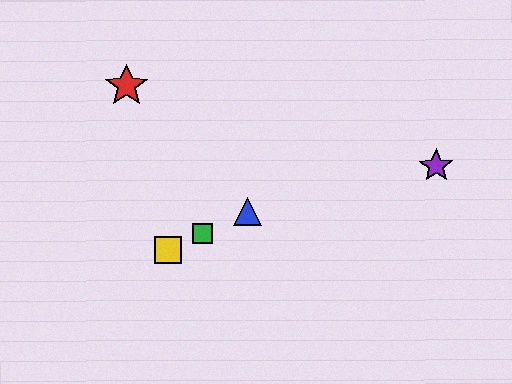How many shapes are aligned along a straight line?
3 shapes (the blue triangle, the green square, the yellow square) are aligned along a straight line.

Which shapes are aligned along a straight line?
The blue triangle, the green square, the yellow square are aligned along a straight line.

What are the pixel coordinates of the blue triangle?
The blue triangle is at (247, 212).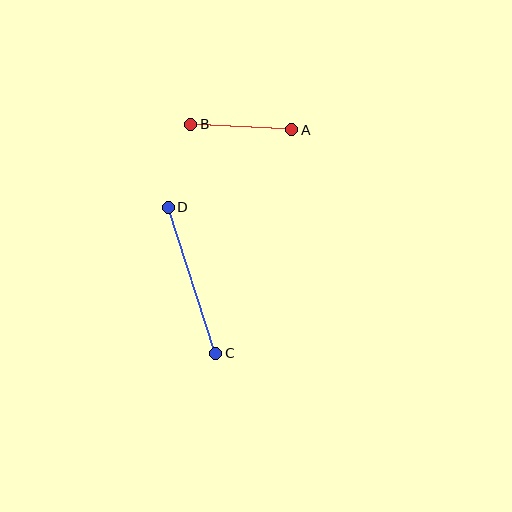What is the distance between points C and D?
The distance is approximately 153 pixels.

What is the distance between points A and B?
The distance is approximately 101 pixels.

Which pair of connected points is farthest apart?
Points C and D are farthest apart.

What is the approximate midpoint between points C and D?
The midpoint is at approximately (192, 280) pixels.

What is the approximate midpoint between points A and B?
The midpoint is at approximately (241, 127) pixels.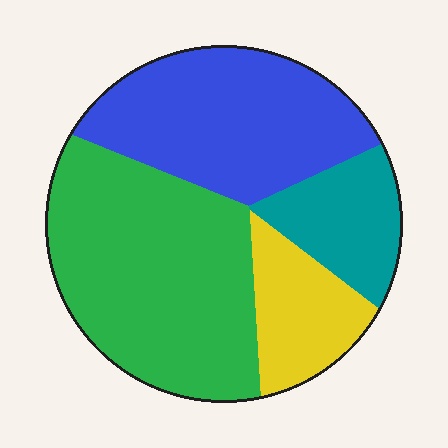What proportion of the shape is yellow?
Yellow takes up about one eighth (1/8) of the shape.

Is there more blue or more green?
Green.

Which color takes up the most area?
Green, at roughly 40%.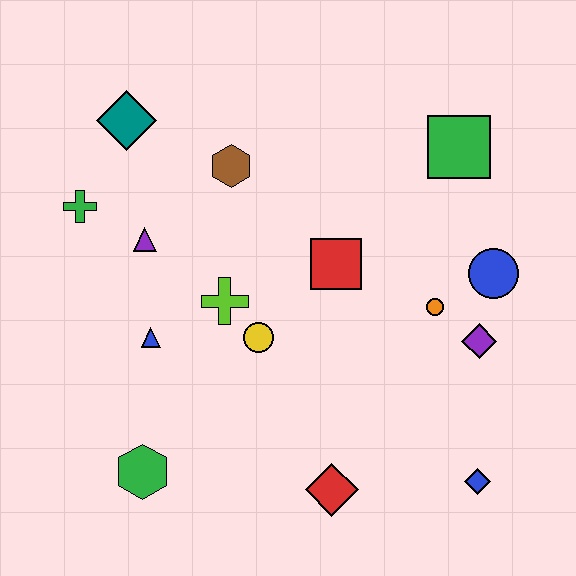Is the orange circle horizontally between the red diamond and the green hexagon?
No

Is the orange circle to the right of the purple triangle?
Yes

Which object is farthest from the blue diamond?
The teal diamond is farthest from the blue diamond.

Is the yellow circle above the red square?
No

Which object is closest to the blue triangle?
The lime cross is closest to the blue triangle.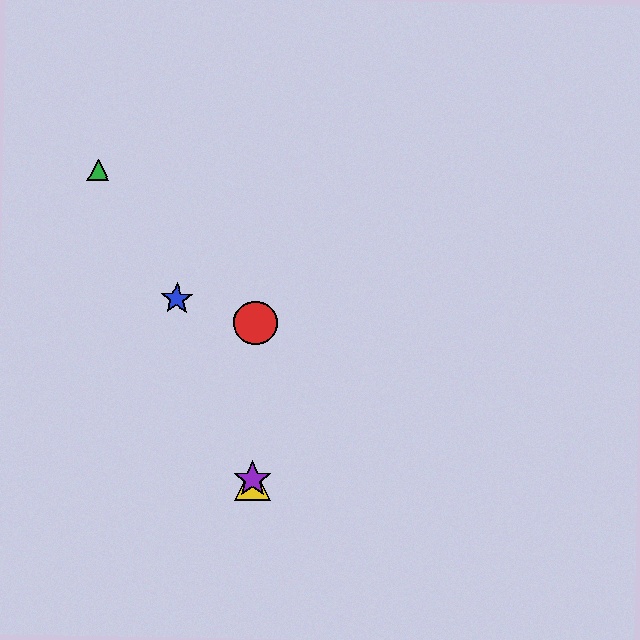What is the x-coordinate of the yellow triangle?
The yellow triangle is at x≈252.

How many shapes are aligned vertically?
3 shapes (the red circle, the yellow triangle, the purple star) are aligned vertically.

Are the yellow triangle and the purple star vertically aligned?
Yes, both are at x≈252.